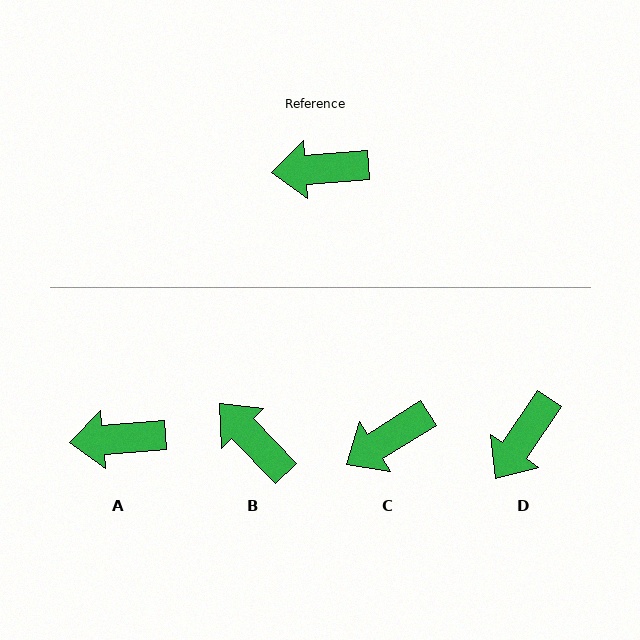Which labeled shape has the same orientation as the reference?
A.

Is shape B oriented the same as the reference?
No, it is off by about 51 degrees.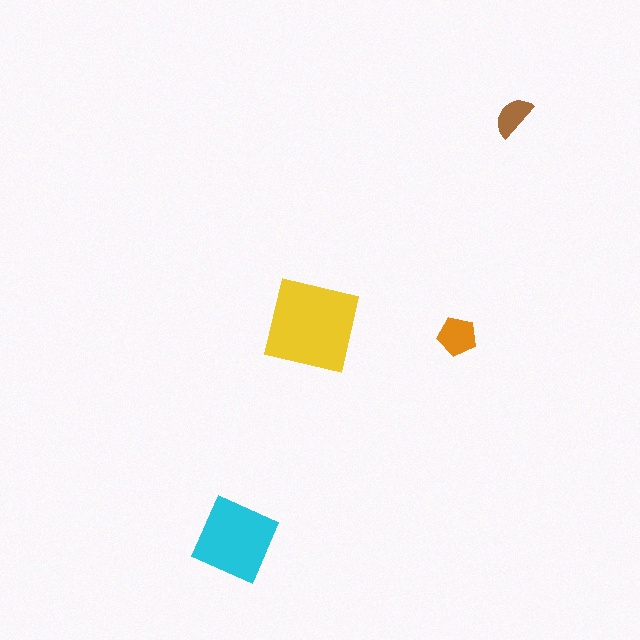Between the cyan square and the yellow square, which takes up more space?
The yellow square.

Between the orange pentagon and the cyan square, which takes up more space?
The cyan square.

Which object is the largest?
The yellow square.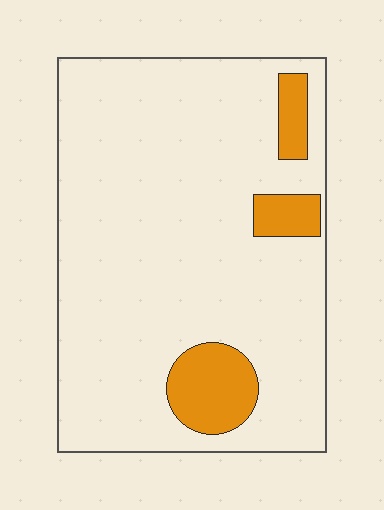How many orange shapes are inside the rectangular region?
3.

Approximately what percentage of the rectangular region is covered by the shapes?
Approximately 10%.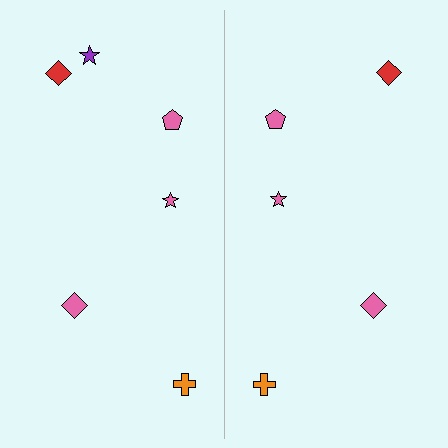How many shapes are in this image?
There are 11 shapes in this image.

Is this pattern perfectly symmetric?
No, the pattern is not perfectly symmetric. A purple star is missing from the right side.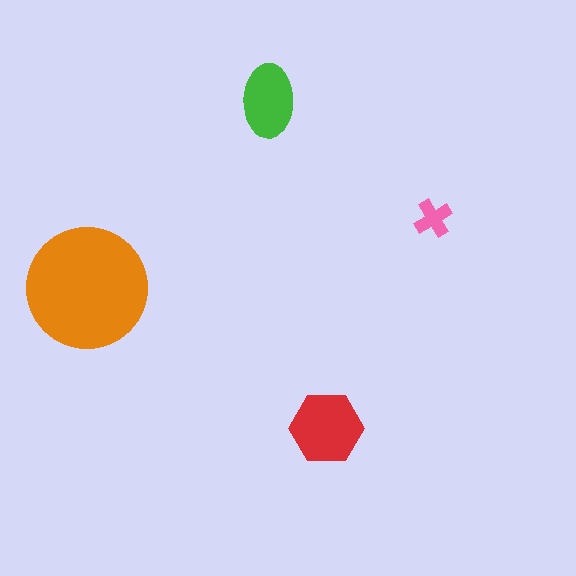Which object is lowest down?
The red hexagon is bottommost.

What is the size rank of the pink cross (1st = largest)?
4th.